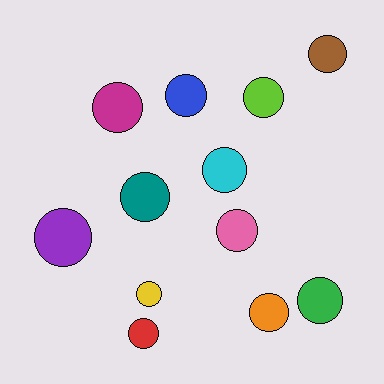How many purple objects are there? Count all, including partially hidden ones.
There is 1 purple object.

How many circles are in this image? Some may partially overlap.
There are 12 circles.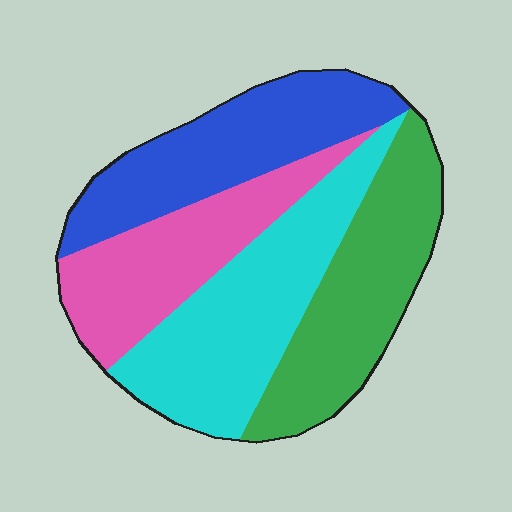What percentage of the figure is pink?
Pink takes up between a sixth and a third of the figure.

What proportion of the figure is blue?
Blue takes up about one quarter (1/4) of the figure.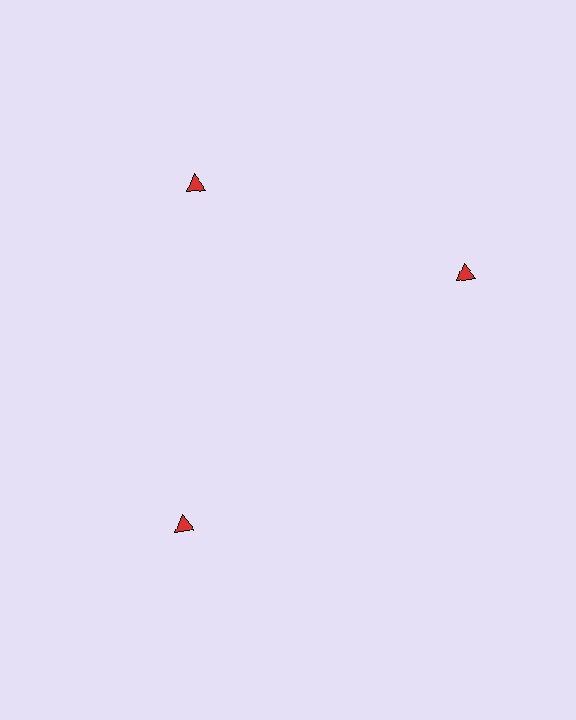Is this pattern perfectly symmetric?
No. The 3 red triangles are arranged in a ring, but one element near the 3 o'clock position is rotated out of alignment along the ring, breaking the 3-fold rotational symmetry.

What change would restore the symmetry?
The symmetry would be restored by rotating it back into even spacing with its neighbors so that all 3 triangles sit at equal angles and equal distance from the center.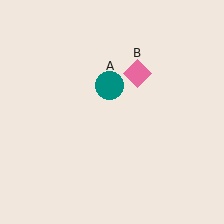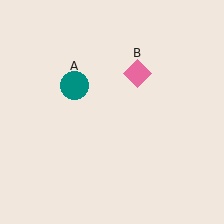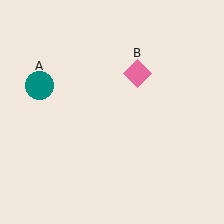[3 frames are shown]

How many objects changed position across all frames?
1 object changed position: teal circle (object A).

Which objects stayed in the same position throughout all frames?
Pink diamond (object B) remained stationary.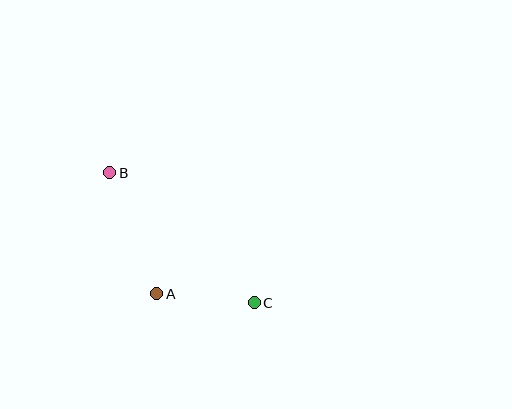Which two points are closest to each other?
Points A and C are closest to each other.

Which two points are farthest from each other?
Points B and C are farthest from each other.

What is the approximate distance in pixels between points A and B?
The distance between A and B is approximately 130 pixels.